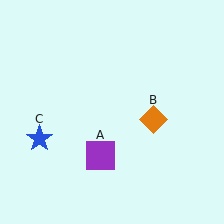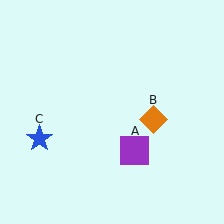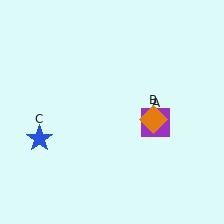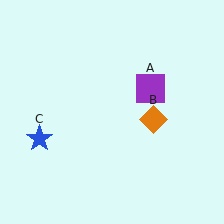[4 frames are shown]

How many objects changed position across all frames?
1 object changed position: purple square (object A).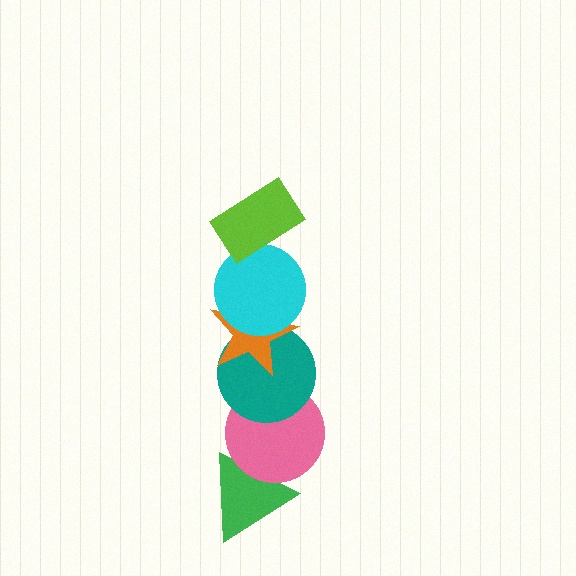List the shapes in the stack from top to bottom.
From top to bottom: the lime rectangle, the cyan circle, the orange star, the teal circle, the pink circle, the green triangle.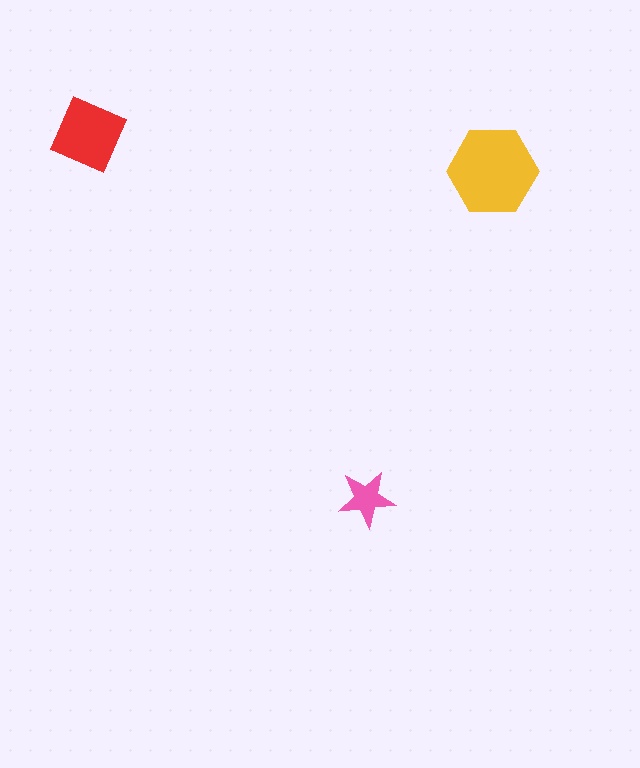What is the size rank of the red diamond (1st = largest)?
2nd.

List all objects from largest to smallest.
The yellow hexagon, the red diamond, the pink star.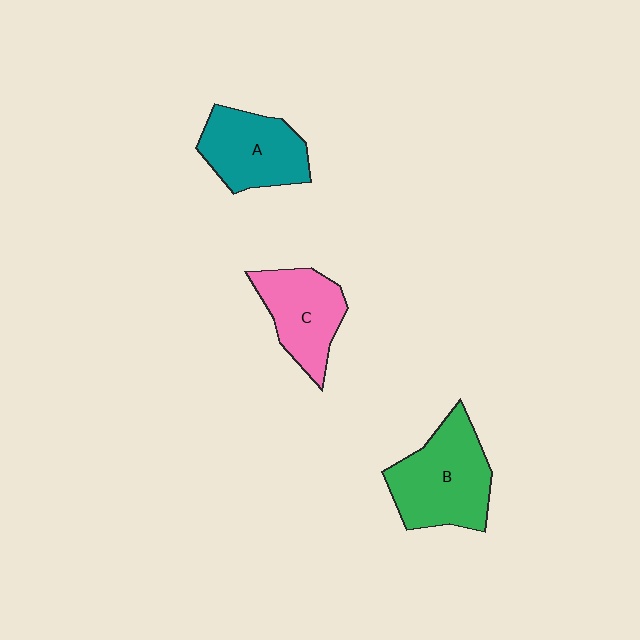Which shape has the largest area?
Shape B (green).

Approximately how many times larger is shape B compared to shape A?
Approximately 1.3 times.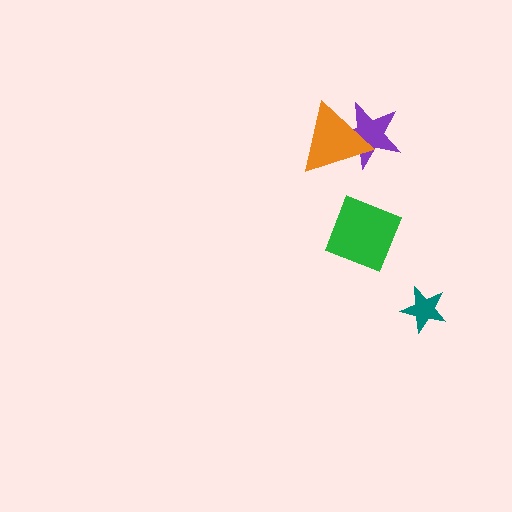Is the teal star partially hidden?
No, no other shape covers it.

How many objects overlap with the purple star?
1 object overlaps with the purple star.